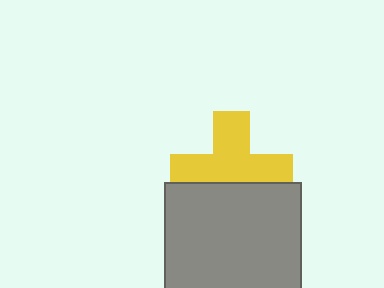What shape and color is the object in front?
The object in front is a gray rectangle.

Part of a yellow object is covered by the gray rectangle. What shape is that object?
It is a cross.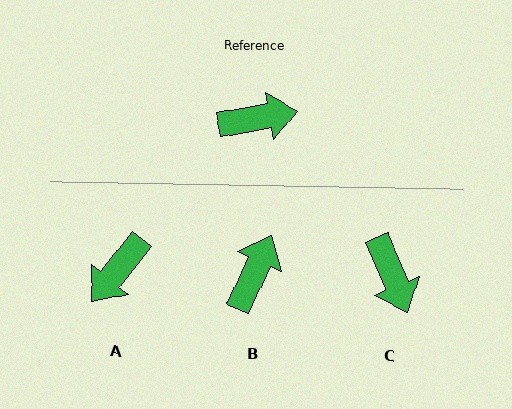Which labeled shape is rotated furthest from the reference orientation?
A, about 139 degrees away.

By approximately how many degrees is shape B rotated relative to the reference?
Approximately 55 degrees counter-clockwise.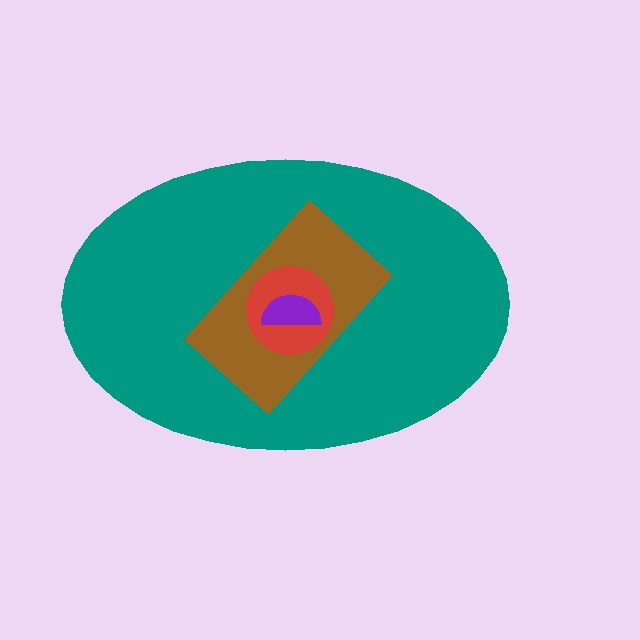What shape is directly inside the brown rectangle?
The red circle.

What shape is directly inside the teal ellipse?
The brown rectangle.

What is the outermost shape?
The teal ellipse.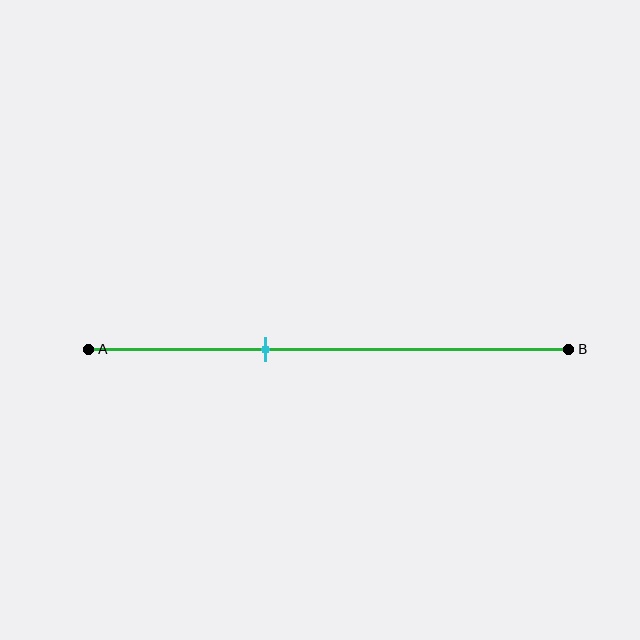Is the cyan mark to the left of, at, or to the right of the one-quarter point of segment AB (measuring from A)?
The cyan mark is to the right of the one-quarter point of segment AB.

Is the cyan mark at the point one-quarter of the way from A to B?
No, the mark is at about 35% from A, not at the 25% one-quarter point.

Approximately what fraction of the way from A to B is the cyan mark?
The cyan mark is approximately 35% of the way from A to B.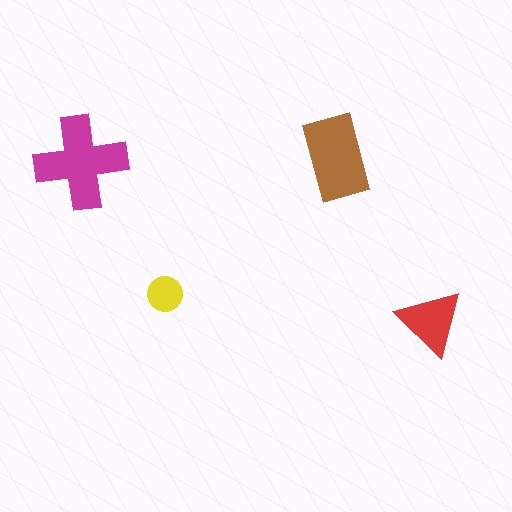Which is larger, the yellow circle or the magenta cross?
The magenta cross.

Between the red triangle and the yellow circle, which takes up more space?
The red triangle.